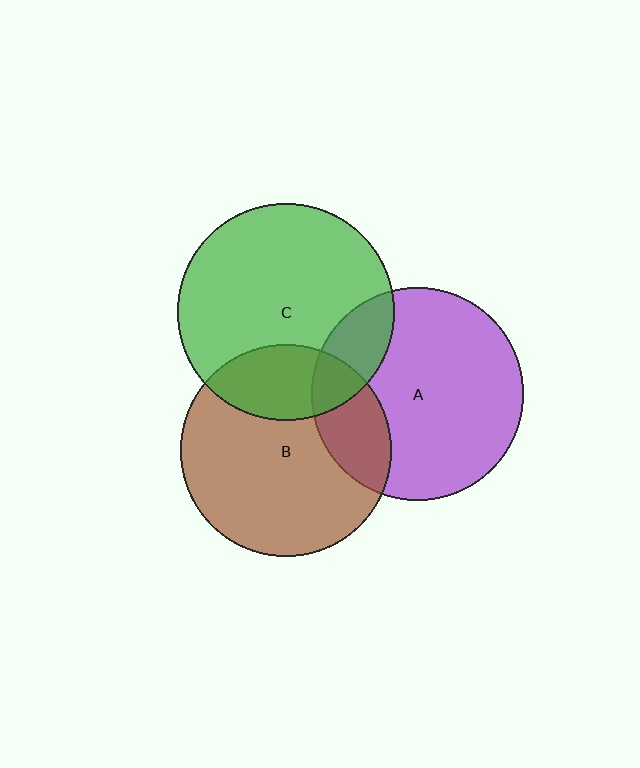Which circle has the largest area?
Circle C (green).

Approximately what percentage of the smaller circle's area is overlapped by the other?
Approximately 25%.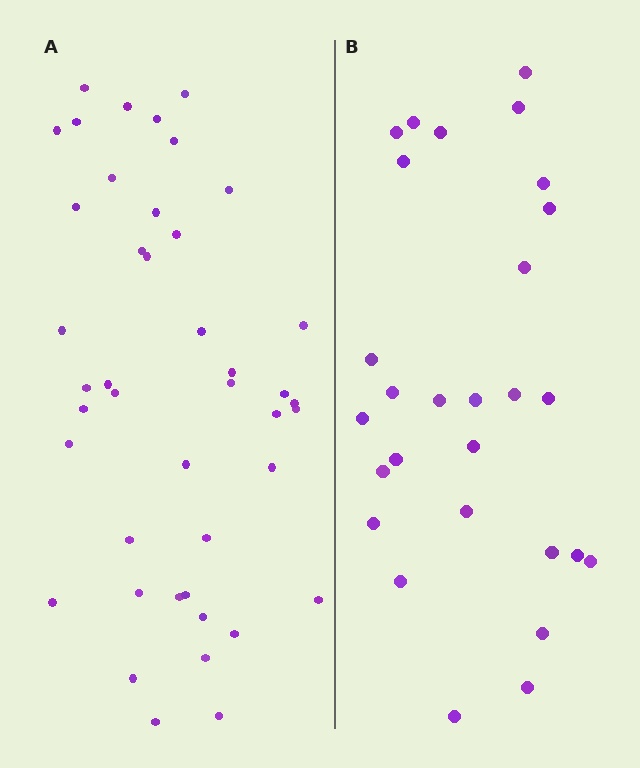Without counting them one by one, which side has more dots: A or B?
Region A (the left region) has more dots.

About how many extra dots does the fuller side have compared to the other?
Region A has approximately 15 more dots than region B.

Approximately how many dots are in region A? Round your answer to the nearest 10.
About 40 dots. (The exact count is 43, which rounds to 40.)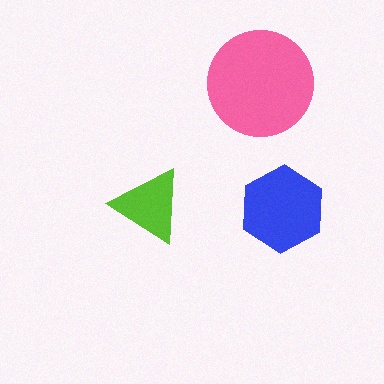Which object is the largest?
The pink circle.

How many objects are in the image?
There are 3 objects in the image.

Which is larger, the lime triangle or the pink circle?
The pink circle.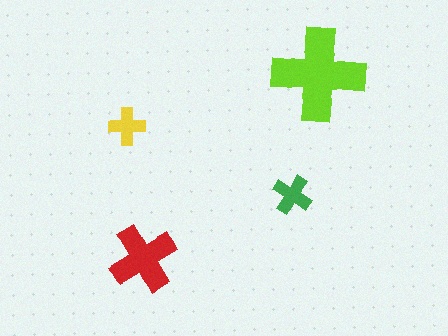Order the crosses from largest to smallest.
the lime one, the red one, the green one, the yellow one.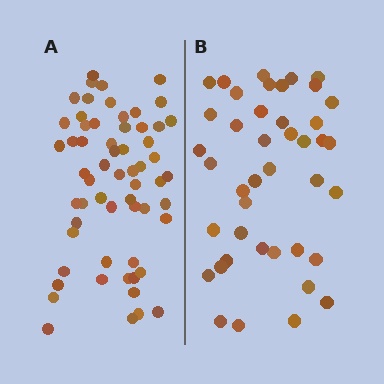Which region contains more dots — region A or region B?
Region A (the left region) has more dots.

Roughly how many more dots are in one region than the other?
Region A has approximately 20 more dots than region B.